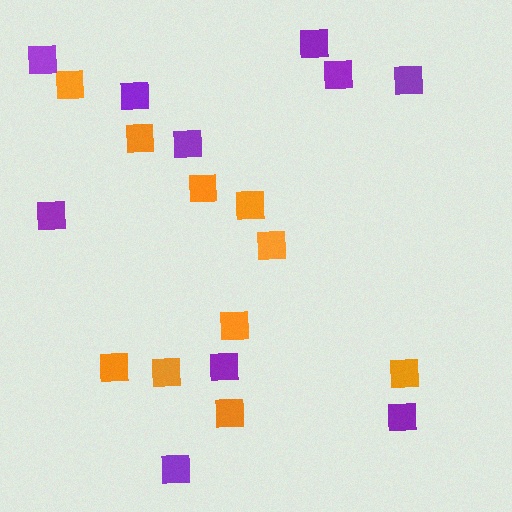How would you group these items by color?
There are 2 groups: one group of orange squares (10) and one group of purple squares (10).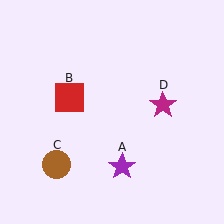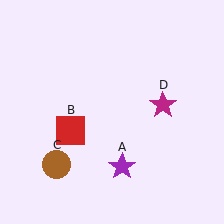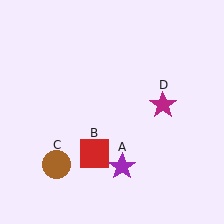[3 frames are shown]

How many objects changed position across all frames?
1 object changed position: red square (object B).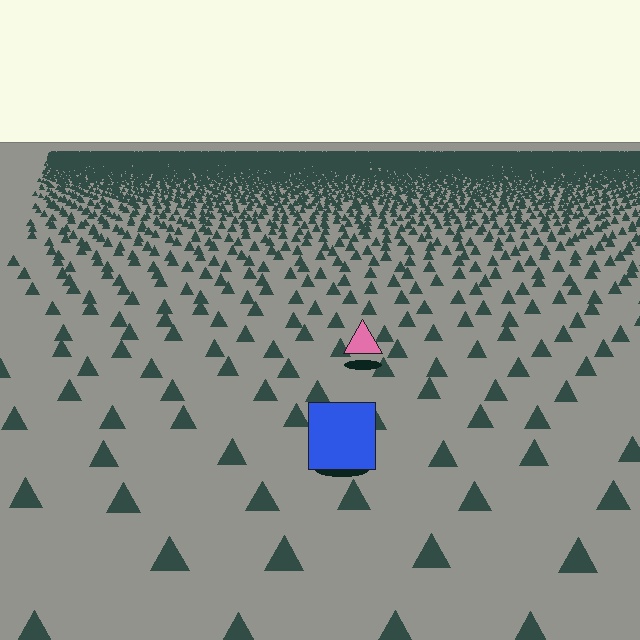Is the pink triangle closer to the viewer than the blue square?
No. The blue square is closer — you can tell from the texture gradient: the ground texture is coarser near it.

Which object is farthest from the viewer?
The pink triangle is farthest from the viewer. It appears smaller and the ground texture around it is denser.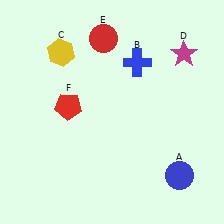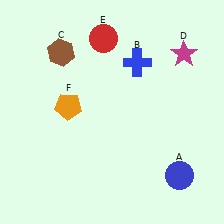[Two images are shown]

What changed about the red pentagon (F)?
In Image 1, F is red. In Image 2, it changed to orange.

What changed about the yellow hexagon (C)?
In Image 1, C is yellow. In Image 2, it changed to brown.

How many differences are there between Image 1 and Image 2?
There are 2 differences between the two images.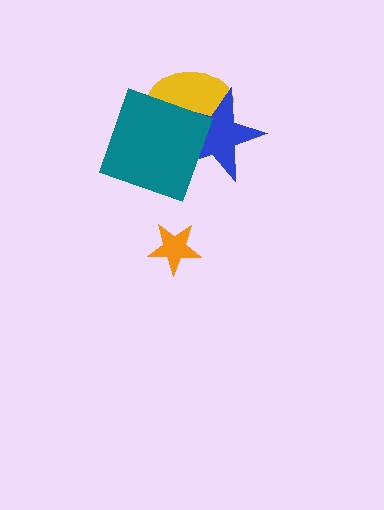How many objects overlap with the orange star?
0 objects overlap with the orange star.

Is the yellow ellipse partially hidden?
Yes, it is partially covered by another shape.